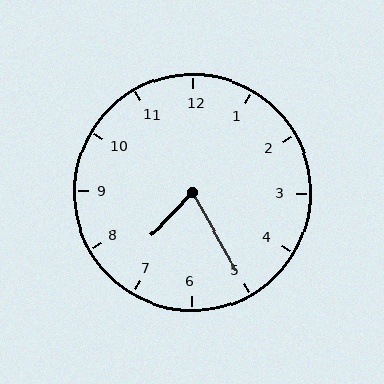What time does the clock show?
7:25.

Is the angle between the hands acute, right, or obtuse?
It is acute.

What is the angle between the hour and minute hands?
Approximately 72 degrees.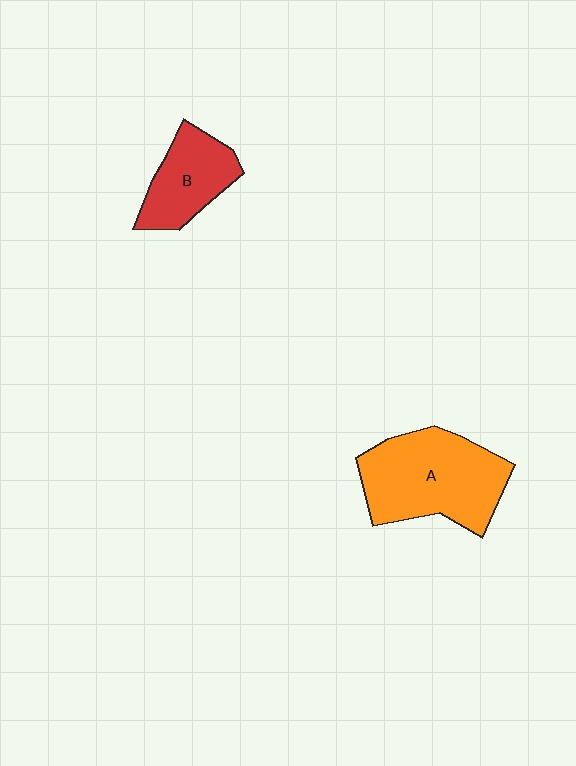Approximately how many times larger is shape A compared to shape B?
Approximately 1.8 times.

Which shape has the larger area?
Shape A (orange).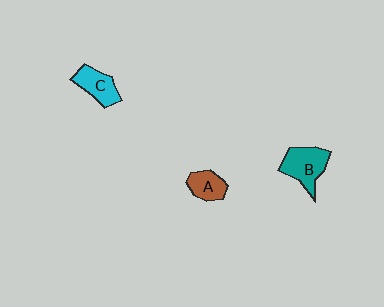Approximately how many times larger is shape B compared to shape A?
Approximately 1.6 times.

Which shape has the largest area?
Shape B (teal).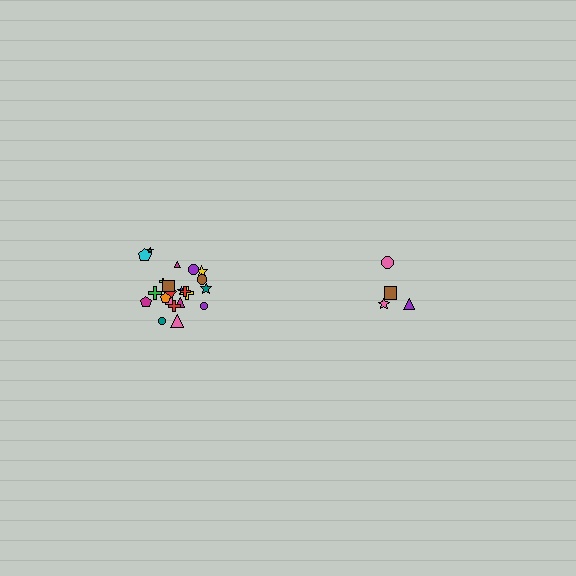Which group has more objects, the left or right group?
The left group.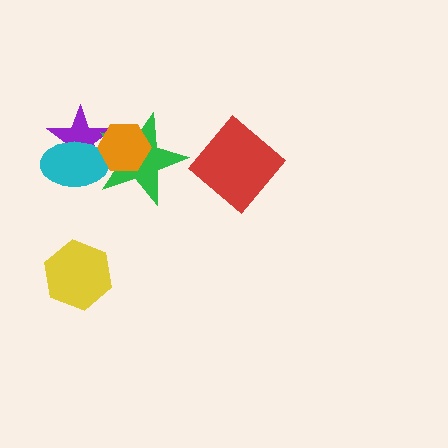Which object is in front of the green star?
The orange hexagon is in front of the green star.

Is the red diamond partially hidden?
No, no other shape covers it.